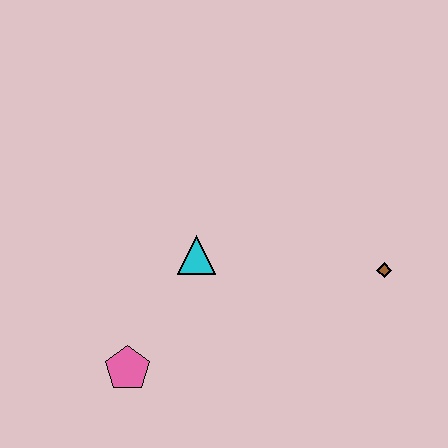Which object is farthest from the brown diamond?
The pink pentagon is farthest from the brown diamond.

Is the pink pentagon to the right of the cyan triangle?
No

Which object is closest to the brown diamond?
The cyan triangle is closest to the brown diamond.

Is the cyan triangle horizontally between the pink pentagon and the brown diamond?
Yes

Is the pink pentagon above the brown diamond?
No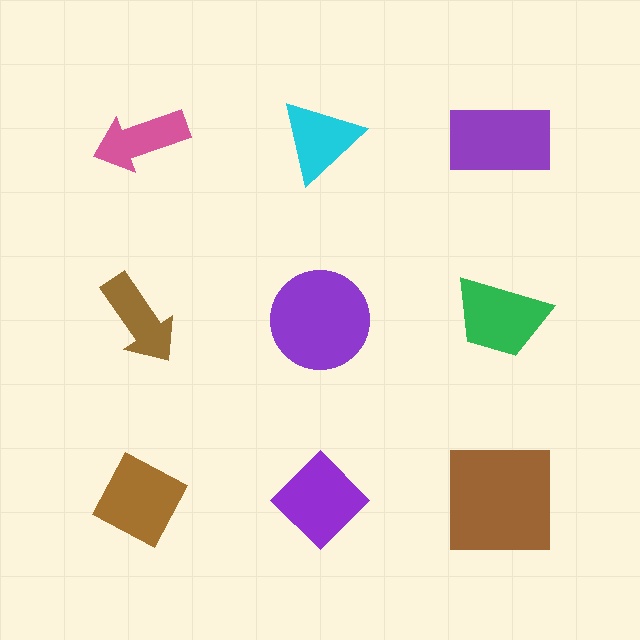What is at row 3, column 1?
A brown diamond.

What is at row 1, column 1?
A pink arrow.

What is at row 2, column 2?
A purple circle.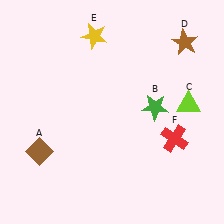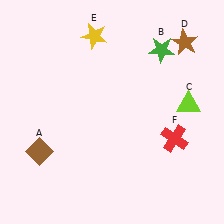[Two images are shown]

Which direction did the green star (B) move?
The green star (B) moved up.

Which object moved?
The green star (B) moved up.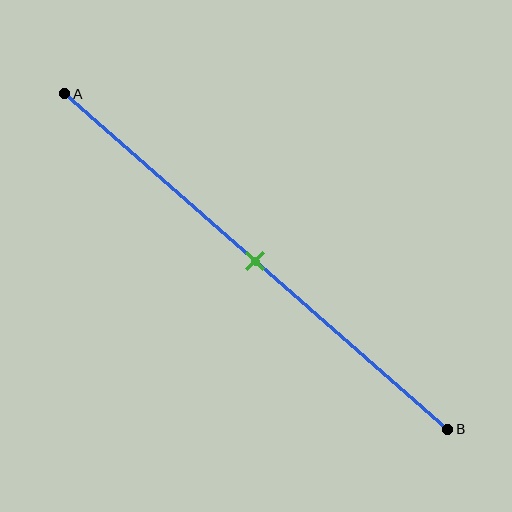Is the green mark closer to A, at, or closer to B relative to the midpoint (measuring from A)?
The green mark is approximately at the midpoint of segment AB.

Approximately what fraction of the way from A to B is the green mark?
The green mark is approximately 50% of the way from A to B.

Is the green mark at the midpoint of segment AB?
Yes, the mark is approximately at the midpoint.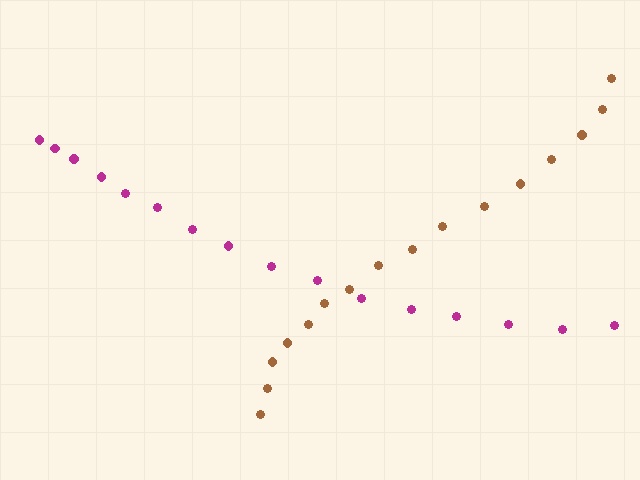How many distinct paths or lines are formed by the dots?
There are 2 distinct paths.